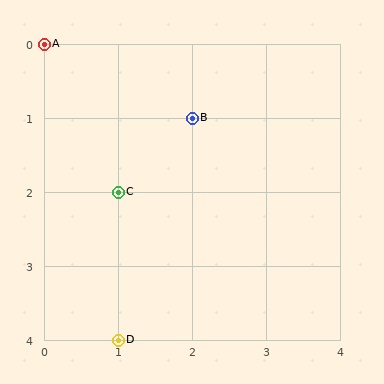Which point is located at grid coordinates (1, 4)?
Point D is at (1, 4).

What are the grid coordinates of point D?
Point D is at grid coordinates (1, 4).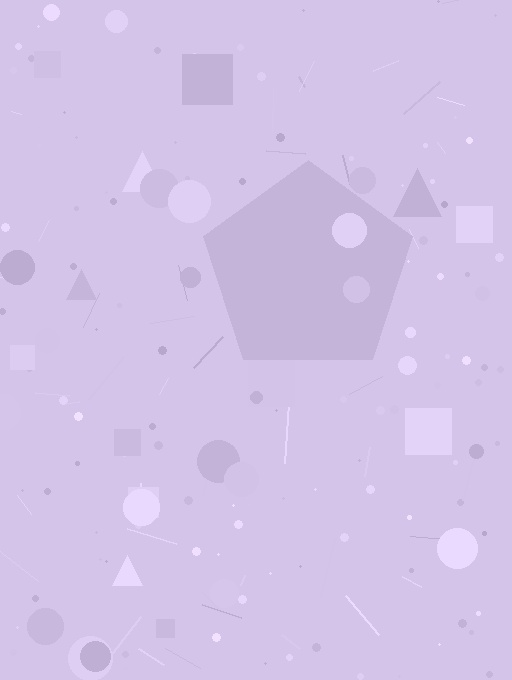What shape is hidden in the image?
A pentagon is hidden in the image.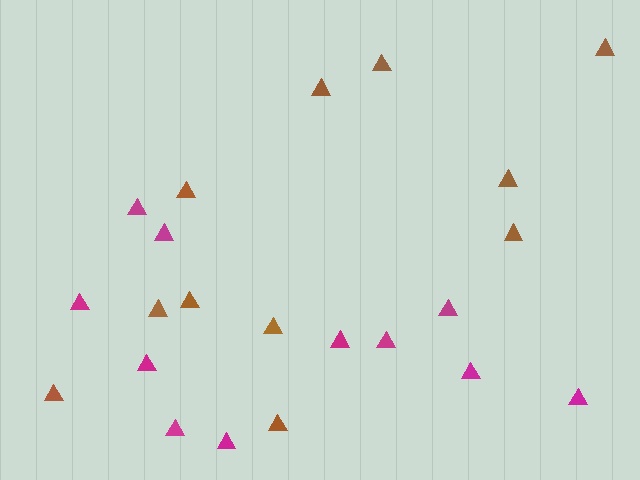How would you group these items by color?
There are 2 groups: one group of brown triangles (11) and one group of magenta triangles (11).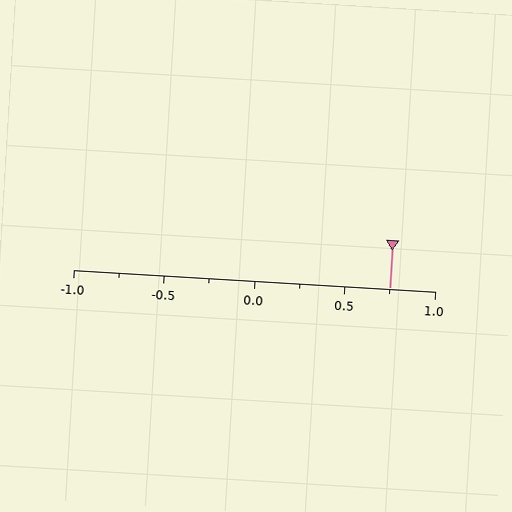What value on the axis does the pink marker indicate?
The marker indicates approximately 0.75.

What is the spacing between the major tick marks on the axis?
The major ticks are spaced 0.5 apart.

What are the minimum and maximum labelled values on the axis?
The axis runs from -1.0 to 1.0.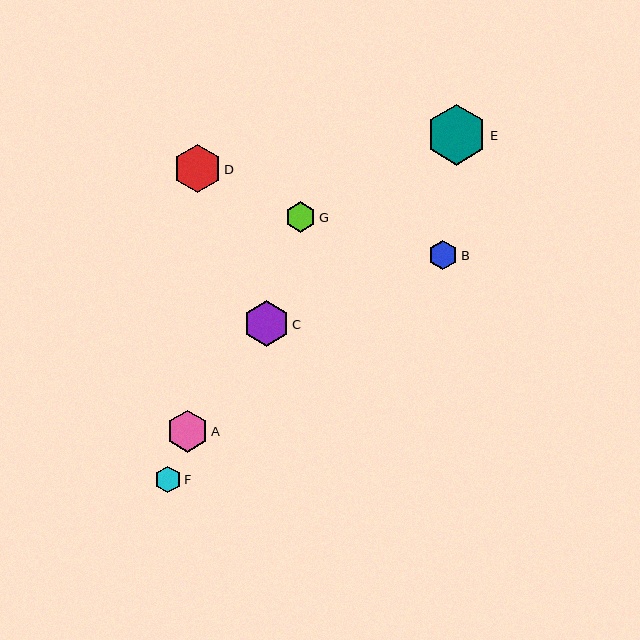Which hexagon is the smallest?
Hexagon F is the smallest with a size of approximately 27 pixels.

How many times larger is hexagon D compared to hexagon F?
Hexagon D is approximately 1.8 times the size of hexagon F.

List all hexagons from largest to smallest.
From largest to smallest: E, D, C, A, G, B, F.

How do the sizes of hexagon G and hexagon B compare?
Hexagon G and hexagon B are approximately the same size.